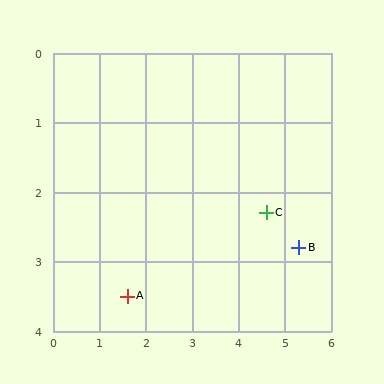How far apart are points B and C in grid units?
Points B and C are about 0.9 grid units apart.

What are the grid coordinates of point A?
Point A is at approximately (1.6, 3.5).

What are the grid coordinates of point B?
Point B is at approximately (5.3, 2.8).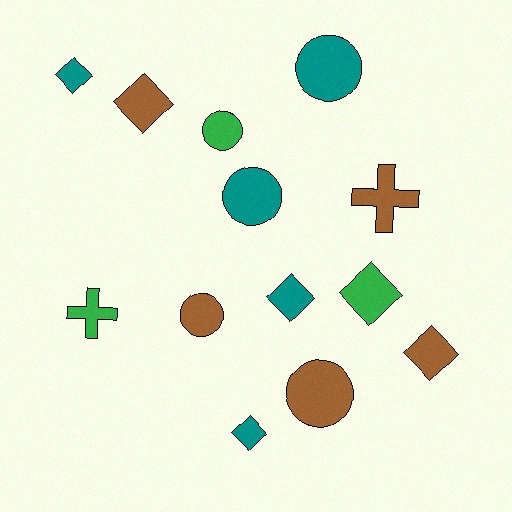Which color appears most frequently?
Teal, with 5 objects.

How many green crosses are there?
There is 1 green cross.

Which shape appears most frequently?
Diamond, with 6 objects.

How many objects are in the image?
There are 13 objects.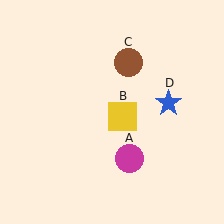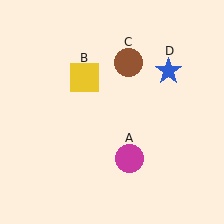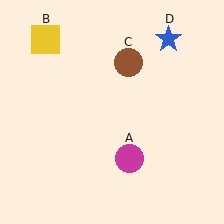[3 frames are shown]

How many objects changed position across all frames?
2 objects changed position: yellow square (object B), blue star (object D).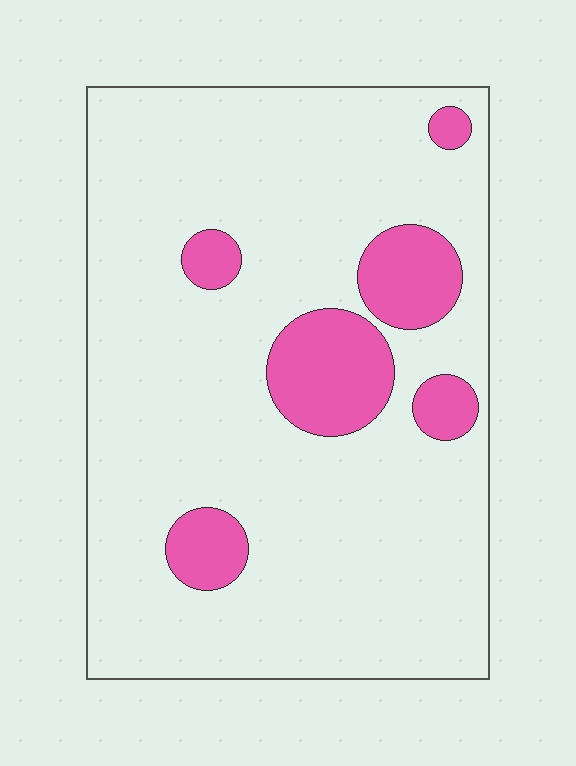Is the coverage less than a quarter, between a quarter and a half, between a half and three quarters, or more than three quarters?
Less than a quarter.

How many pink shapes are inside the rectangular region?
6.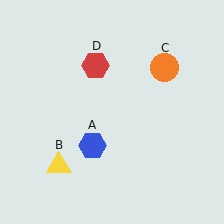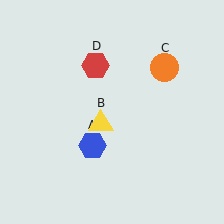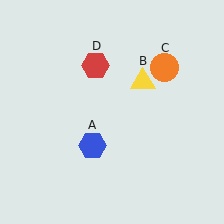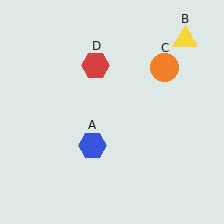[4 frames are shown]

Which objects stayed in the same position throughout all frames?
Blue hexagon (object A) and orange circle (object C) and red hexagon (object D) remained stationary.